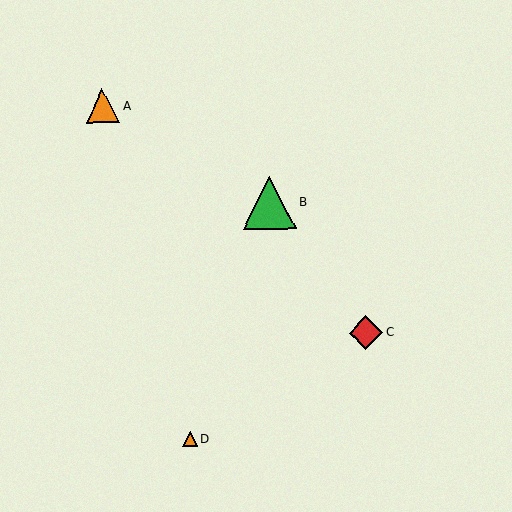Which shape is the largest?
The green triangle (labeled B) is the largest.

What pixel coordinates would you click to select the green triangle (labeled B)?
Click at (270, 203) to select the green triangle B.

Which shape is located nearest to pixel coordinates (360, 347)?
The red diamond (labeled C) at (366, 333) is nearest to that location.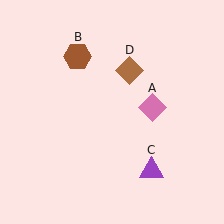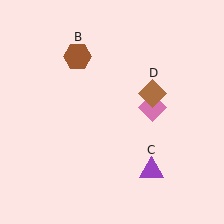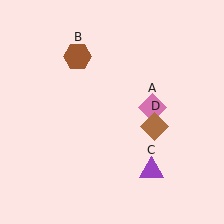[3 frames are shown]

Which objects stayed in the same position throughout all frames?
Pink diamond (object A) and brown hexagon (object B) and purple triangle (object C) remained stationary.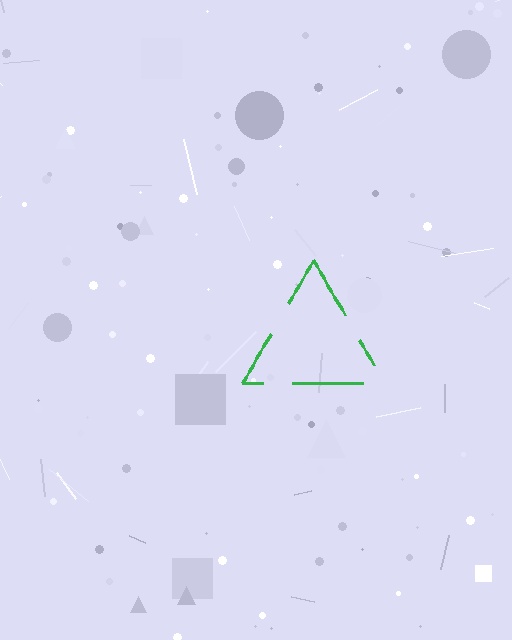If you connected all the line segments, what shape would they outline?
They would outline a triangle.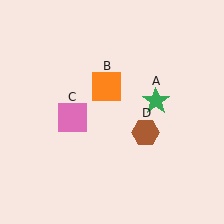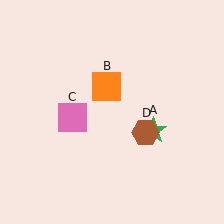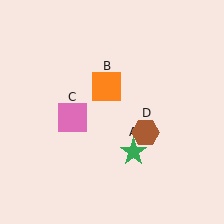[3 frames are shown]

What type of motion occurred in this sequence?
The green star (object A) rotated clockwise around the center of the scene.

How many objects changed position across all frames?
1 object changed position: green star (object A).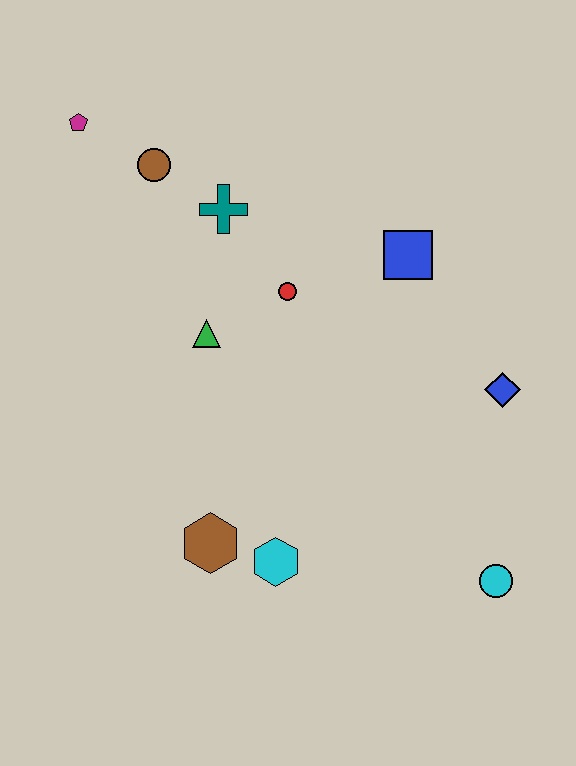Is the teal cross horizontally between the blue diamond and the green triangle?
Yes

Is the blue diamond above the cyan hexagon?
Yes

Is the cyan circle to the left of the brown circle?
No